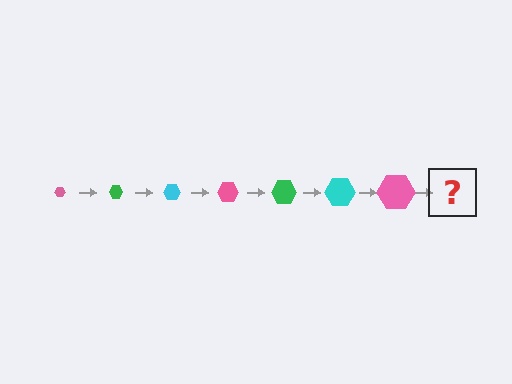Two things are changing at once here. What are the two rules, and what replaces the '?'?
The two rules are that the hexagon grows larger each step and the color cycles through pink, green, and cyan. The '?' should be a green hexagon, larger than the previous one.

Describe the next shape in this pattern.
It should be a green hexagon, larger than the previous one.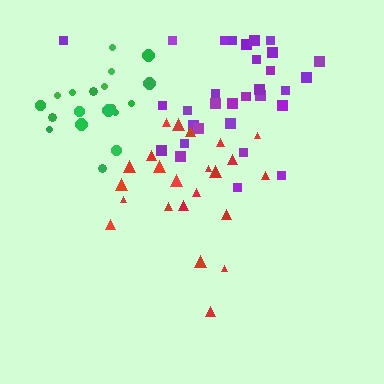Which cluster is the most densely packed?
Green.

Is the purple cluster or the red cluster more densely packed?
Purple.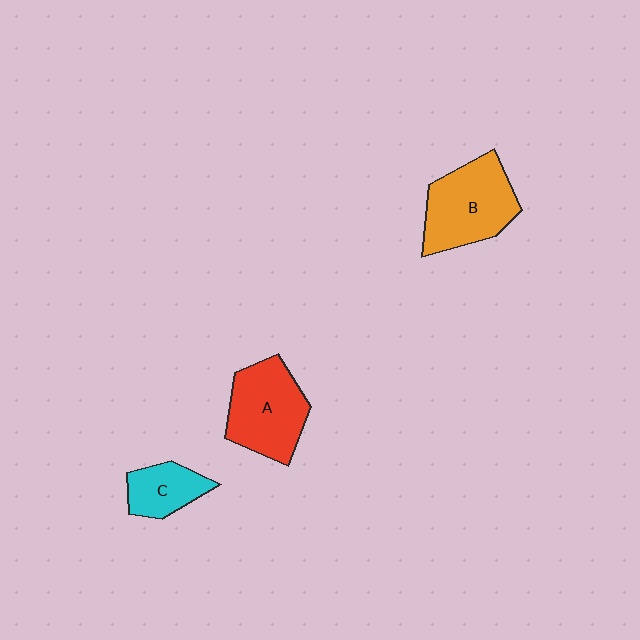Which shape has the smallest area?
Shape C (cyan).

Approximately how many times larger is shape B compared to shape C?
Approximately 1.9 times.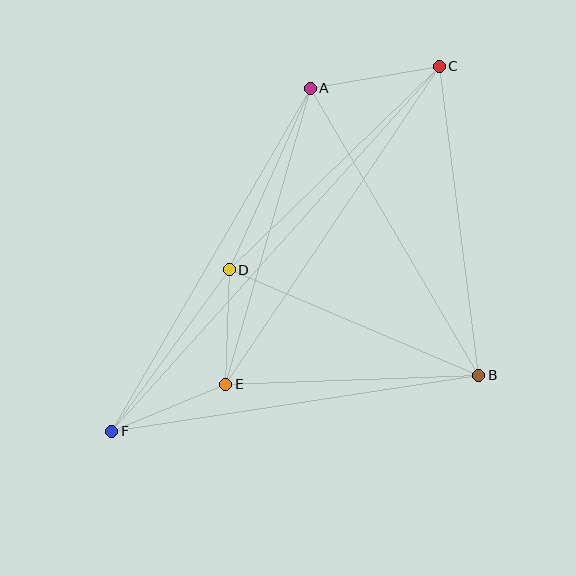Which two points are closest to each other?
Points D and E are closest to each other.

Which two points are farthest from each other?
Points C and F are farthest from each other.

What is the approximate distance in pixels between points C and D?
The distance between C and D is approximately 292 pixels.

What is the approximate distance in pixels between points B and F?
The distance between B and F is approximately 371 pixels.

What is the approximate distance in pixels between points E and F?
The distance between E and F is approximately 123 pixels.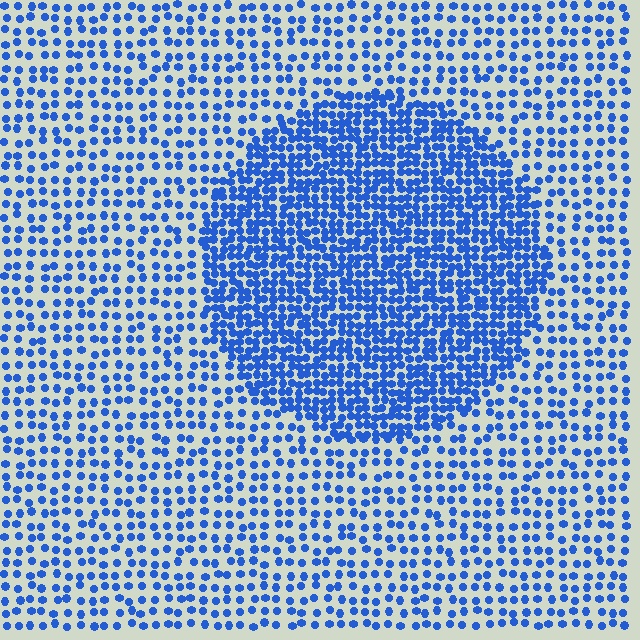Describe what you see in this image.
The image contains small blue elements arranged at two different densities. A circle-shaped region is visible where the elements are more densely packed than the surrounding area.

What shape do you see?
I see a circle.